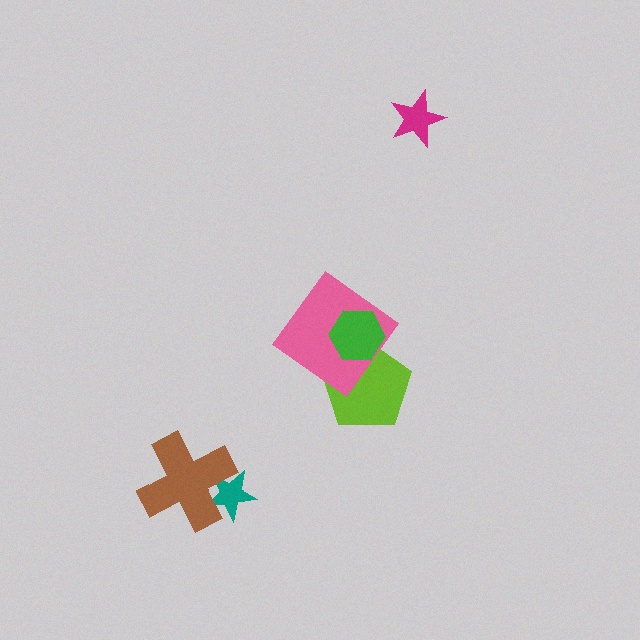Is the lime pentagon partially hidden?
Yes, it is partially covered by another shape.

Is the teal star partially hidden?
Yes, it is partially covered by another shape.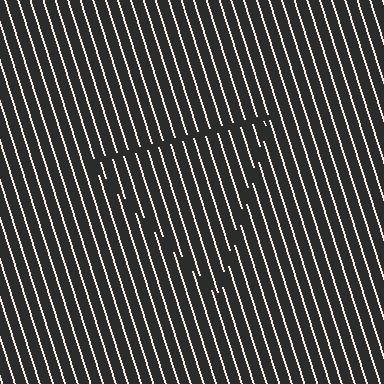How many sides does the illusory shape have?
3 sides — the line-ends trace a triangle.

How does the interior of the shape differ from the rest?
The interior of the shape contains the same grating, shifted by half a period — the contour is defined by the phase discontinuity where line-ends from the inner and outer gratings abut.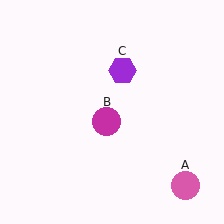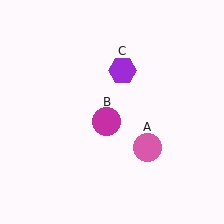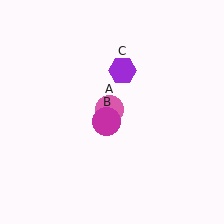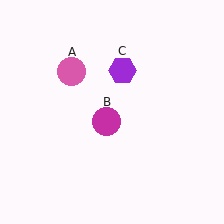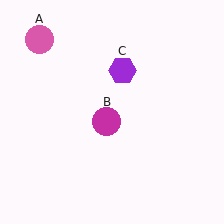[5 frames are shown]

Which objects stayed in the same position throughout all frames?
Magenta circle (object B) and purple hexagon (object C) remained stationary.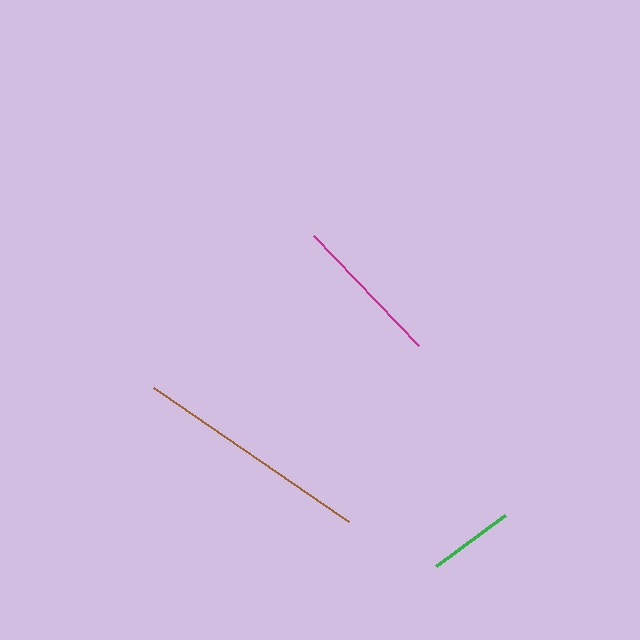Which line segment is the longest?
The brown line is the longest at approximately 237 pixels.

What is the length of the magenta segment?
The magenta segment is approximately 152 pixels long.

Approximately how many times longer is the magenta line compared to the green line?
The magenta line is approximately 1.8 times the length of the green line.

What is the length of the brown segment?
The brown segment is approximately 237 pixels long.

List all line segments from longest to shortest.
From longest to shortest: brown, magenta, green.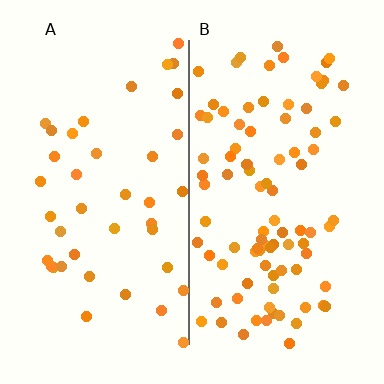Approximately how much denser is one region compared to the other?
Approximately 2.3× — region B over region A.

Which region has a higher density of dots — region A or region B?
B (the right).